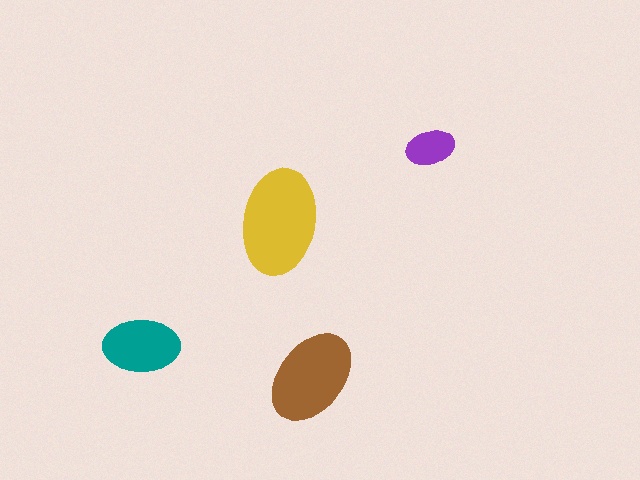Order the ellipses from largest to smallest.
the yellow one, the brown one, the teal one, the purple one.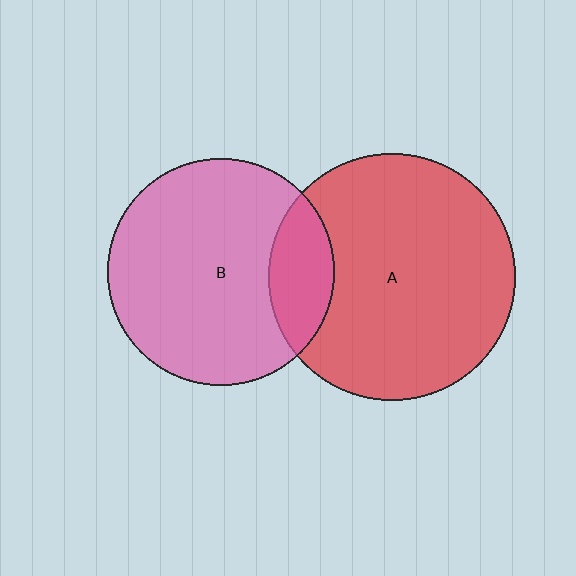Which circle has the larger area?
Circle A (red).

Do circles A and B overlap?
Yes.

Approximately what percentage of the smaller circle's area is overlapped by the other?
Approximately 20%.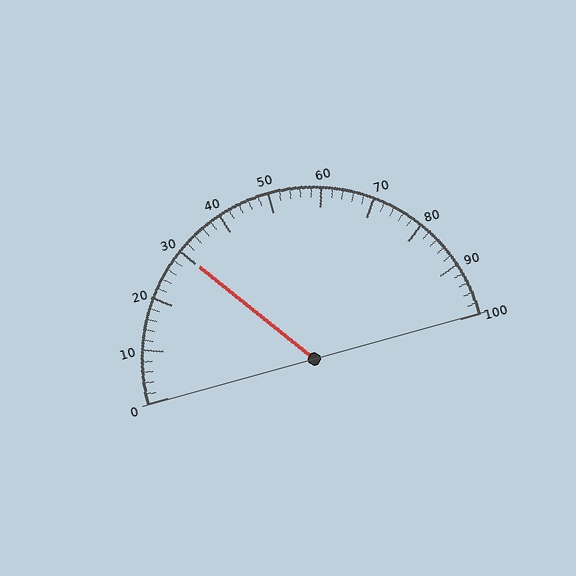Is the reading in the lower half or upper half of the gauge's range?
The reading is in the lower half of the range (0 to 100).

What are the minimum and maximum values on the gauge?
The gauge ranges from 0 to 100.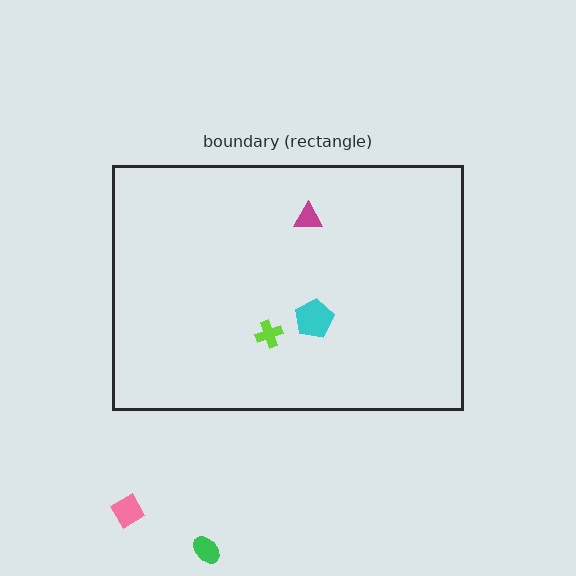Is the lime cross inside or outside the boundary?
Inside.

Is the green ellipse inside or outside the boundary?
Outside.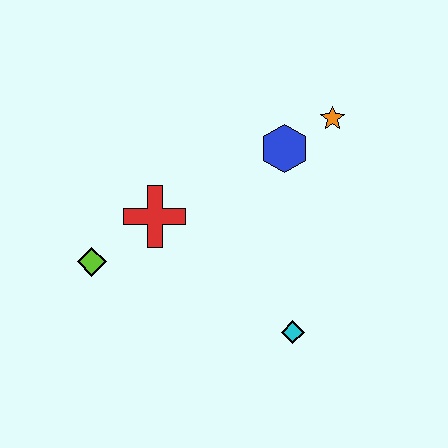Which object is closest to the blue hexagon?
The orange star is closest to the blue hexagon.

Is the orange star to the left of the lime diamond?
No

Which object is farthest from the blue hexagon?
The lime diamond is farthest from the blue hexagon.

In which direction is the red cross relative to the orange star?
The red cross is to the left of the orange star.